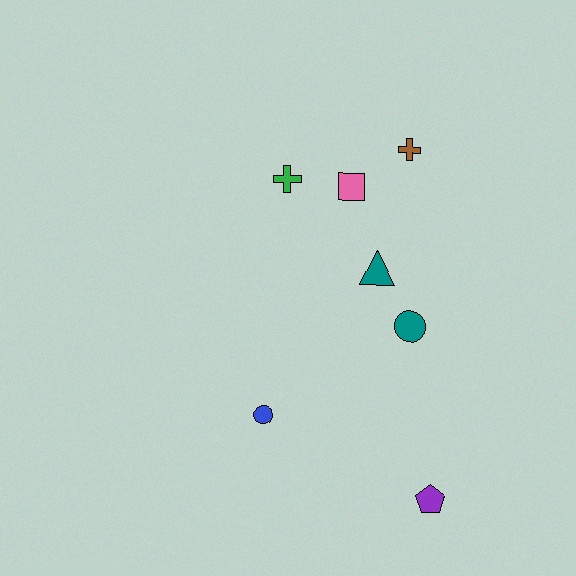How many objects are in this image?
There are 7 objects.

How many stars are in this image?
There are no stars.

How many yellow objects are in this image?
There are no yellow objects.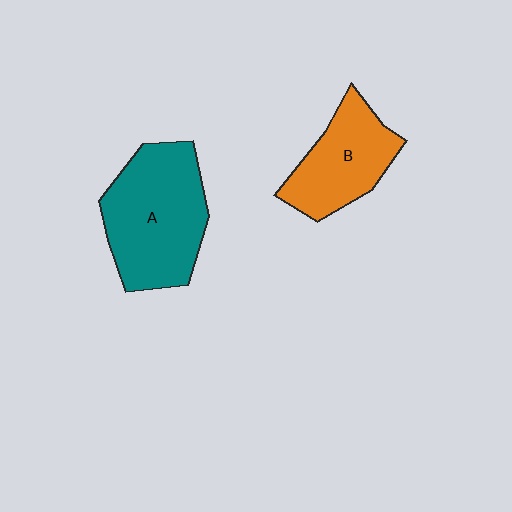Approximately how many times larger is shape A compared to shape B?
Approximately 1.5 times.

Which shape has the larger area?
Shape A (teal).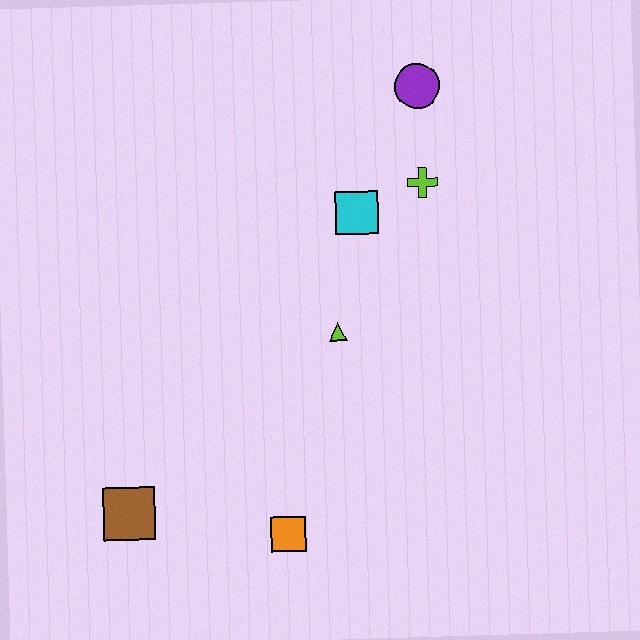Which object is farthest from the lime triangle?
The brown square is farthest from the lime triangle.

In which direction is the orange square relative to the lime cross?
The orange square is below the lime cross.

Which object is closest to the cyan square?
The lime cross is closest to the cyan square.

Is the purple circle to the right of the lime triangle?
Yes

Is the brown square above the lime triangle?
No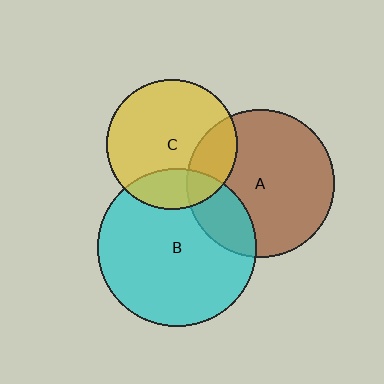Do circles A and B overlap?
Yes.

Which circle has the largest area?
Circle B (cyan).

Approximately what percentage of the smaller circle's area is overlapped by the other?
Approximately 20%.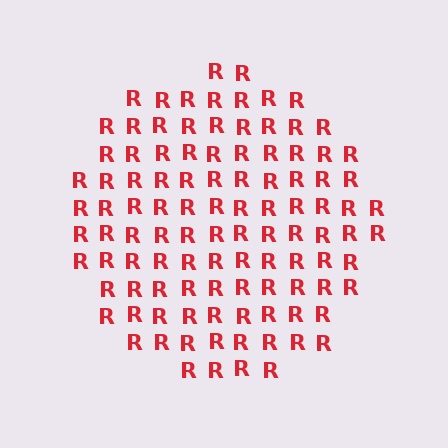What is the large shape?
The large shape is a circle.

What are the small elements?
The small elements are letter R's.